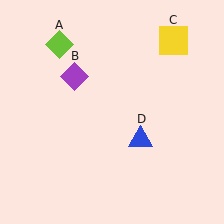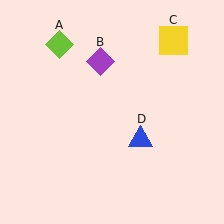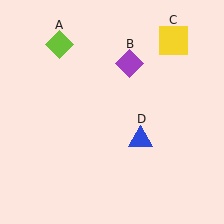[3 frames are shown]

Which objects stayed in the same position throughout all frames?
Lime diamond (object A) and yellow square (object C) and blue triangle (object D) remained stationary.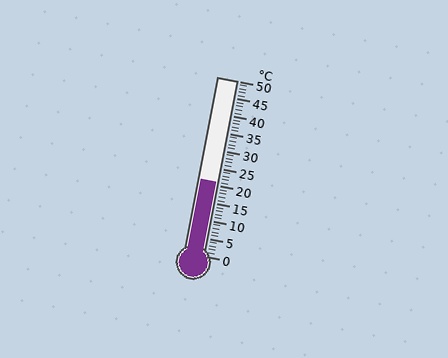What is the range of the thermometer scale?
The thermometer scale ranges from 0°C to 50°C.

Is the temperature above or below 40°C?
The temperature is below 40°C.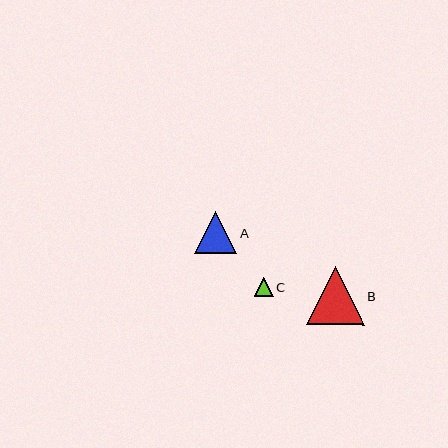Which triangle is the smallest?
Triangle C is the smallest with a size of approximately 19 pixels.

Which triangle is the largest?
Triangle B is the largest with a size of approximately 57 pixels.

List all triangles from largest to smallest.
From largest to smallest: B, A, C.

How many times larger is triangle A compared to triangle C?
Triangle A is approximately 2.2 times the size of triangle C.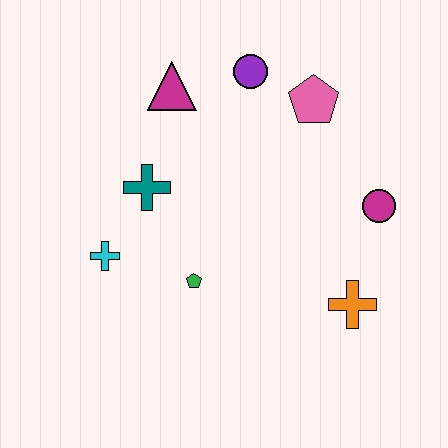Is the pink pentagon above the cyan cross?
Yes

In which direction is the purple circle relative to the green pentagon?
The purple circle is above the green pentagon.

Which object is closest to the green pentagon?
The cyan cross is closest to the green pentagon.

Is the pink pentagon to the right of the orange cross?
No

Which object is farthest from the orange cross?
The magenta triangle is farthest from the orange cross.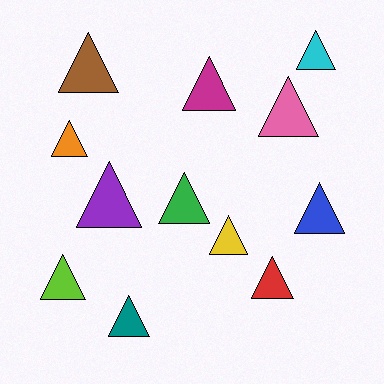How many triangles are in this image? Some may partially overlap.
There are 12 triangles.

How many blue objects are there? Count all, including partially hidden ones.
There is 1 blue object.